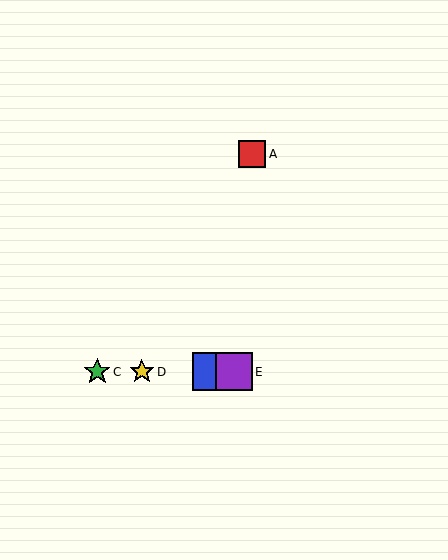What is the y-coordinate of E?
Object E is at y≈372.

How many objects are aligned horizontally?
4 objects (B, C, D, E) are aligned horizontally.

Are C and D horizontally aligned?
Yes, both are at y≈372.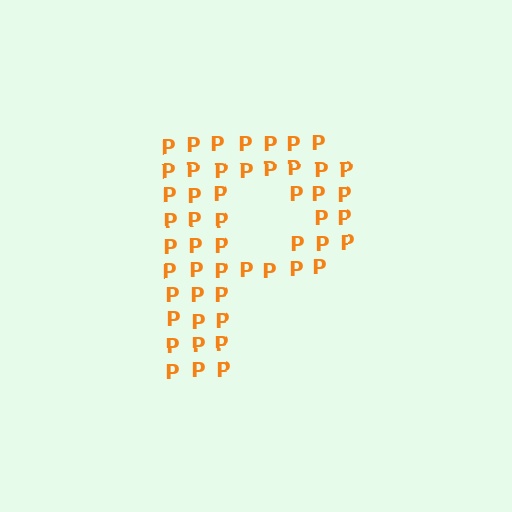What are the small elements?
The small elements are letter P's.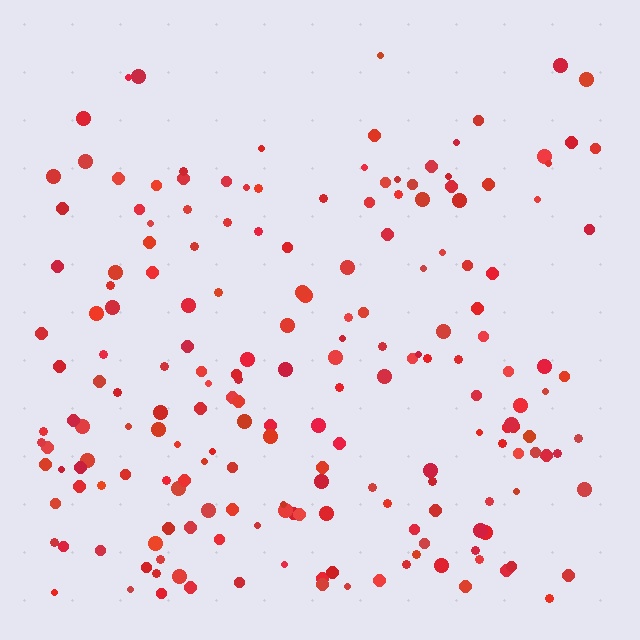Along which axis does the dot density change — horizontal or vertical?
Vertical.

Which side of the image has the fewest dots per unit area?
The top.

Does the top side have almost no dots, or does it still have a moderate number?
Still a moderate number, just noticeably fewer than the bottom.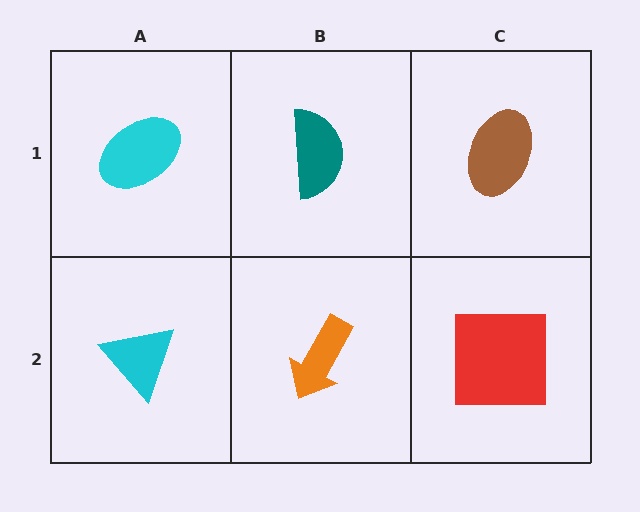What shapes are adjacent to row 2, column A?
A cyan ellipse (row 1, column A), an orange arrow (row 2, column B).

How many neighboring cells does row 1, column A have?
2.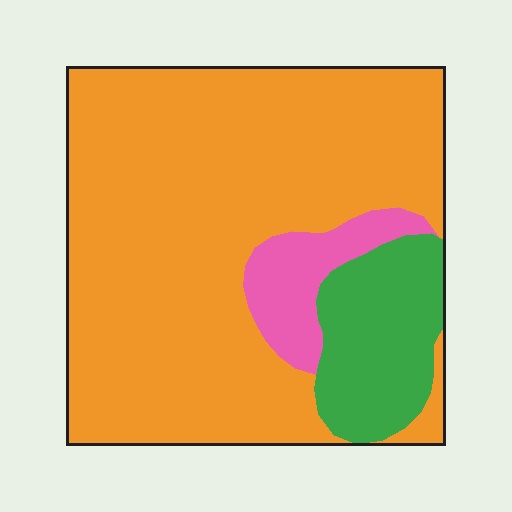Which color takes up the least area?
Pink, at roughly 10%.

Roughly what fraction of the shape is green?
Green covers 15% of the shape.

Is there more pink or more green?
Green.